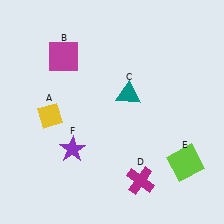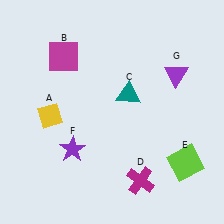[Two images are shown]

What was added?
A purple triangle (G) was added in Image 2.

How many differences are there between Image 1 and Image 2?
There is 1 difference between the two images.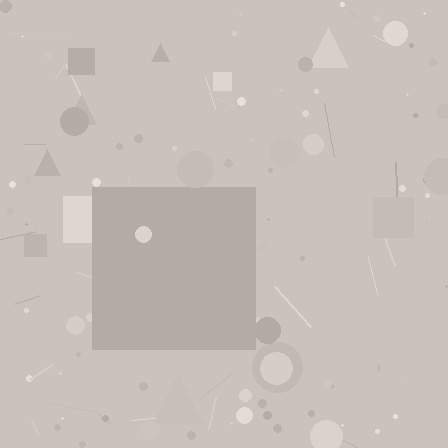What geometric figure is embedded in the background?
A square is embedded in the background.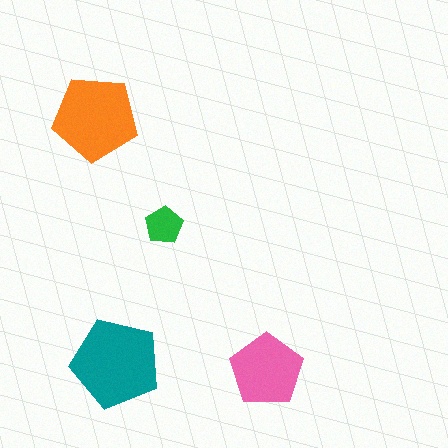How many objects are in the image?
There are 4 objects in the image.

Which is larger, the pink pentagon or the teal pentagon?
The teal one.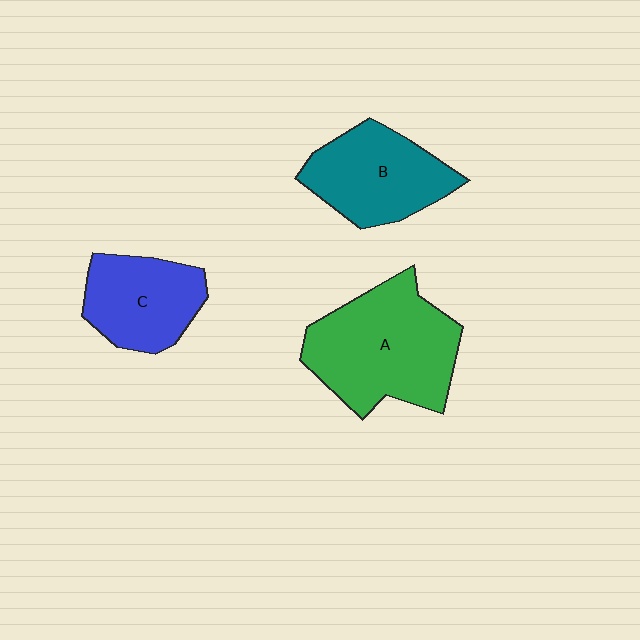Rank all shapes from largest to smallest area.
From largest to smallest: A (green), B (teal), C (blue).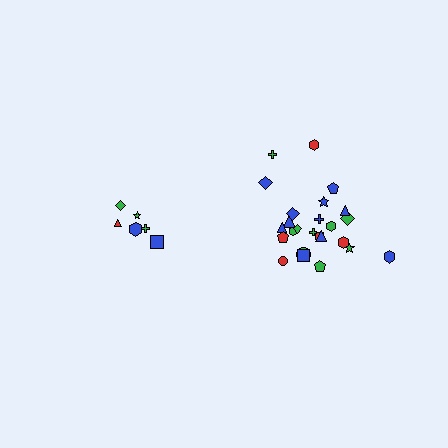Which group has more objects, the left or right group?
The right group.